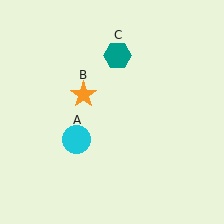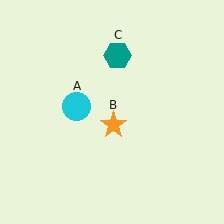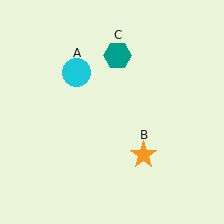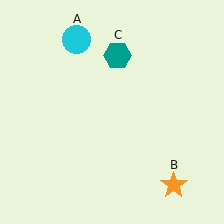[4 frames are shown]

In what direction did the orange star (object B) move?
The orange star (object B) moved down and to the right.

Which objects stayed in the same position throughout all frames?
Teal hexagon (object C) remained stationary.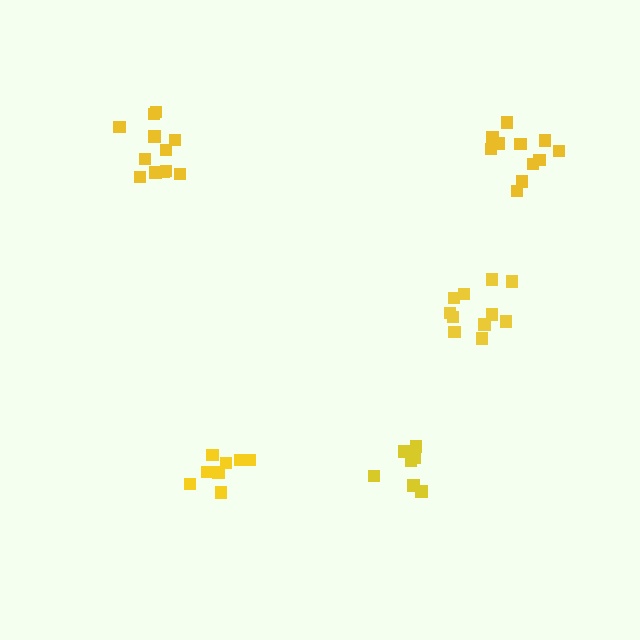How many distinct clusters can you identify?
There are 5 distinct clusters.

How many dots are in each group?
Group 1: 11 dots, Group 2: 12 dots, Group 3: 7 dots, Group 4: 8 dots, Group 5: 11 dots (49 total).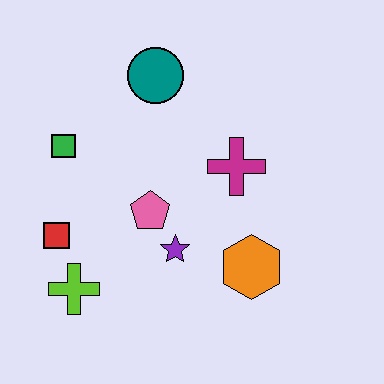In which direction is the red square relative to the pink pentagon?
The red square is to the left of the pink pentagon.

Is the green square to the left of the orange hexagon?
Yes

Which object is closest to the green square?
The red square is closest to the green square.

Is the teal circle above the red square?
Yes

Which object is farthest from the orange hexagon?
The green square is farthest from the orange hexagon.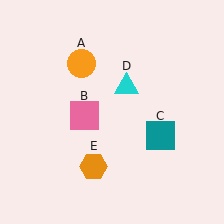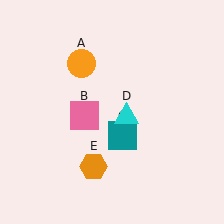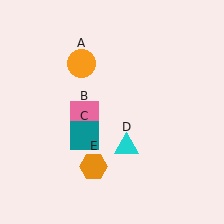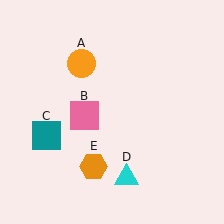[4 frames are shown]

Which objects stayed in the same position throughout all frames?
Orange circle (object A) and pink square (object B) and orange hexagon (object E) remained stationary.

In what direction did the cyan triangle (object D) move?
The cyan triangle (object D) moved down.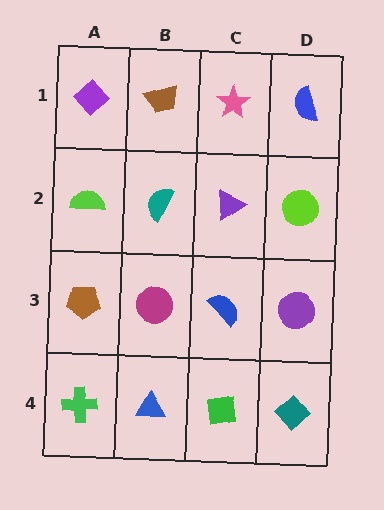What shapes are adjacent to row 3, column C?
A purple triangle (row 2, column C), a green square (row 4, column C), a magenta circle (row 3, column B), a purple circle (row 3, column D).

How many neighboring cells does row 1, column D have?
2.